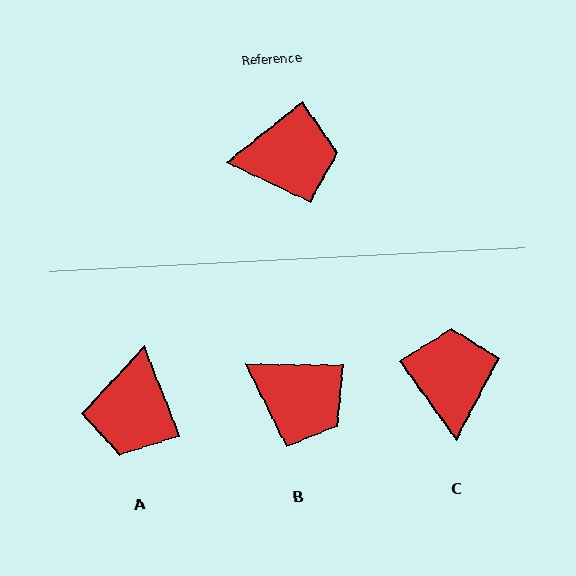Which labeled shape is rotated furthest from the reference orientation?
A, about 107 degrees away.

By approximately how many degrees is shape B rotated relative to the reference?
Approximately 39 degrees clockwise.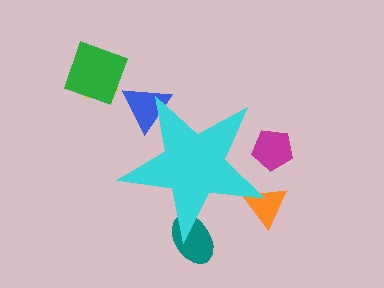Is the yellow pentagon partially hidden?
No, the yellow pentagon is fully visible.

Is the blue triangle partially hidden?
Yes, the blue triangle is partially hidden behind the cyan star.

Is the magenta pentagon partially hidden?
Yes, the magenta pentagon is partially hidden behind the cyan star.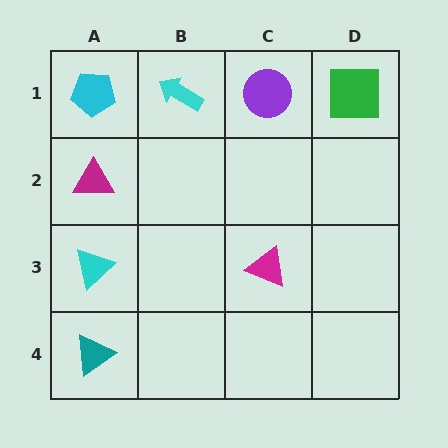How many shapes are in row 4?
1 shape.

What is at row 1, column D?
A green square.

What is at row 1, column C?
A purple circle.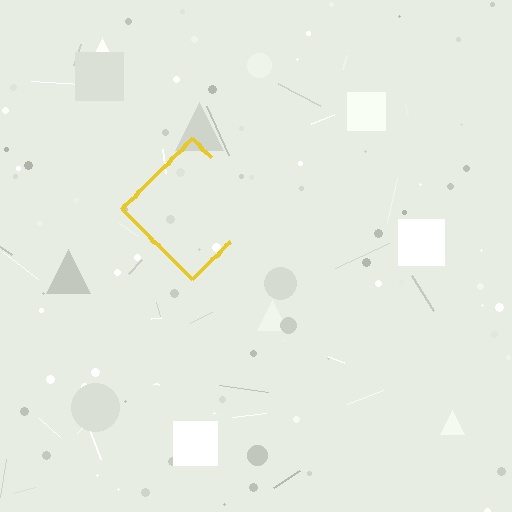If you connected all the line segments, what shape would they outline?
They would outline a diamond.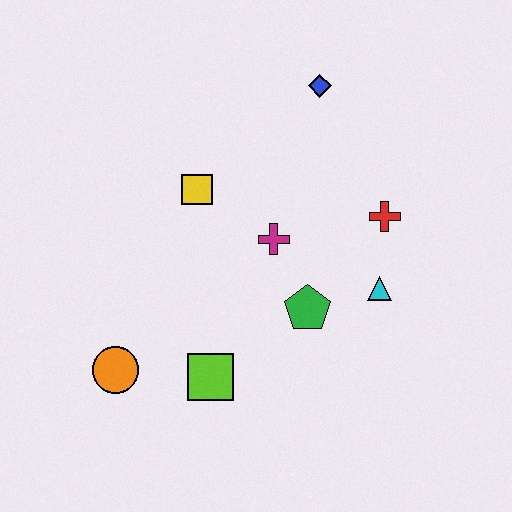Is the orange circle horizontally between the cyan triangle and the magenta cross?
No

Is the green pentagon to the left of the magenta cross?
No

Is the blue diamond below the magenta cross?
No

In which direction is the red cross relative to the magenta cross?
The red cross is to the right of the magenta cross.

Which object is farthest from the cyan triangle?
The orange circle is farthest from the cyan triangle.